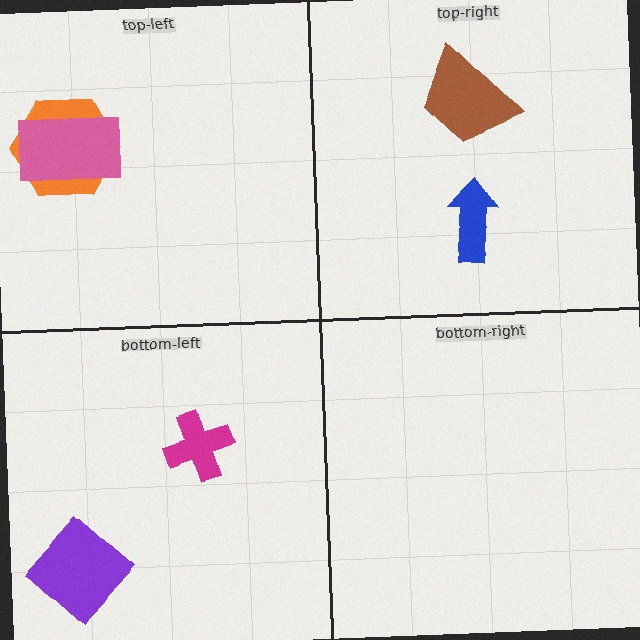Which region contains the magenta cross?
The bottom-left region.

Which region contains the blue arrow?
The top-right region.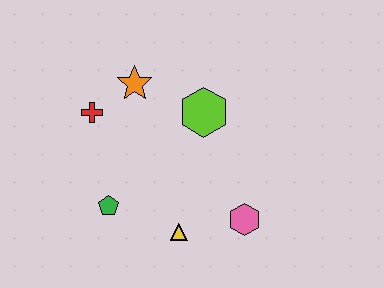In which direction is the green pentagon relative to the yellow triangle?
The green pentagon is to the left of the yellow triangle.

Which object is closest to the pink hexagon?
The yellow triangle is closest to the pink hexagon.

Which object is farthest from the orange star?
The pink hexagon is farthest from the orange star.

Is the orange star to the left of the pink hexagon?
Yes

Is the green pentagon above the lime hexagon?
No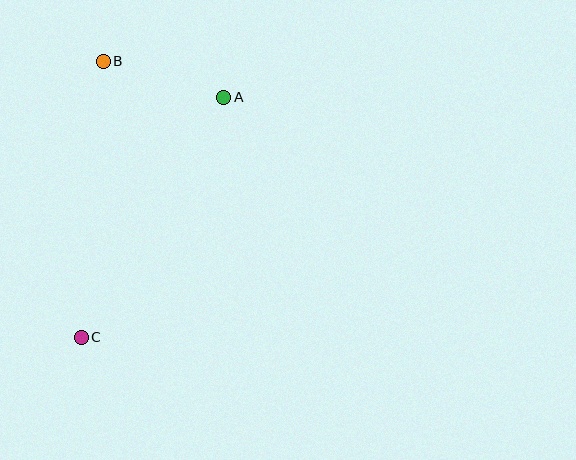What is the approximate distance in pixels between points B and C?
The distance between B and C is approximately 277 pixels.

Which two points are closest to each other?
Points A and B are closest to each other.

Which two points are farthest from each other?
Points A and C are farthest from each other.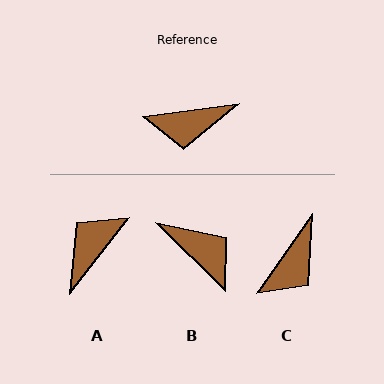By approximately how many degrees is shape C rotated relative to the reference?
Approximately 48 degrees counter-clockwise.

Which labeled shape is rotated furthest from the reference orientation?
A, about 136 degrees away.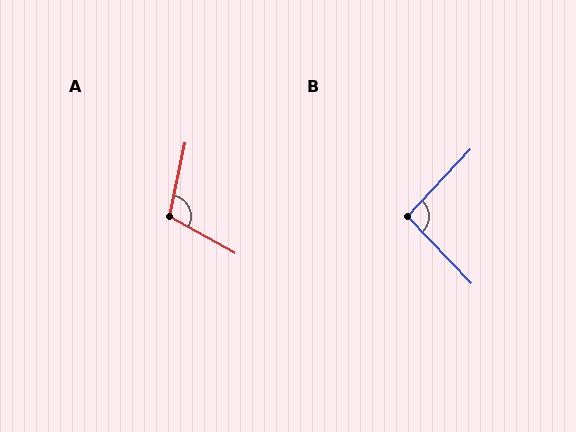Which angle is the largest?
A, at approximately 108 degrees.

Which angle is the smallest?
B, at approximately 93 degrees.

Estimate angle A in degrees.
Approximately 108 degrees.